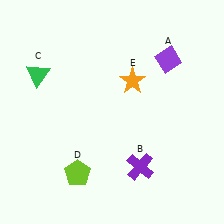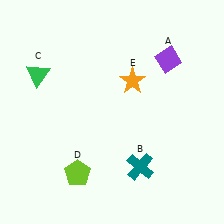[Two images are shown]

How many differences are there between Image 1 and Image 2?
There is 1 difference between the two images.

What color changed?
The cross (B) changed from purple in Image 1 to teal in Image 2.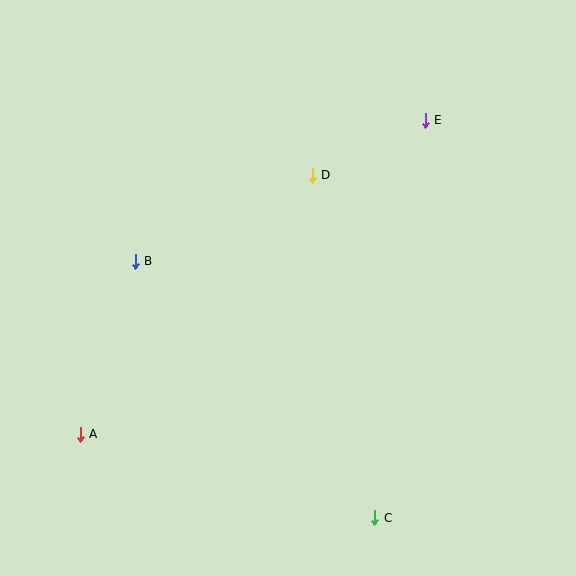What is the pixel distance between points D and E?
The distance between D and E is 126 pixels.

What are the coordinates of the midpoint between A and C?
The midpoint between A and C is at (227, 476).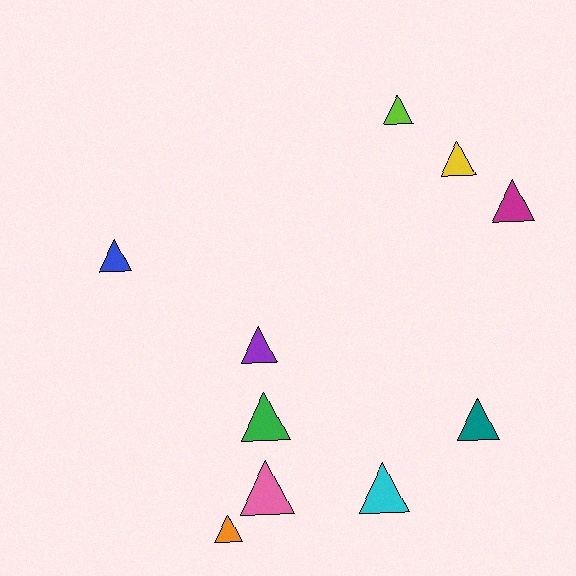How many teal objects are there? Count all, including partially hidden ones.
There is 1 teal object.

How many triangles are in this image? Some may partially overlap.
There are 10 triangles.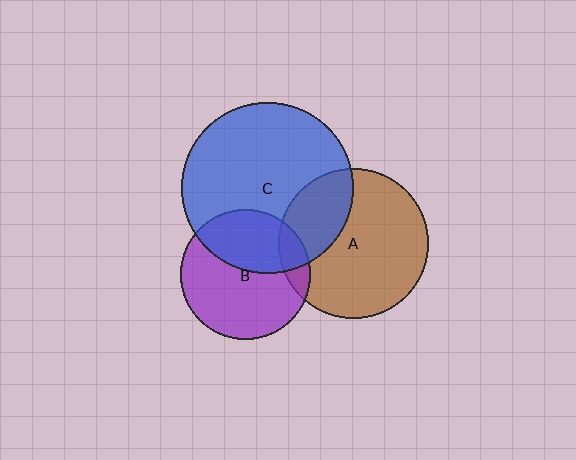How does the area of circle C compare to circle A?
Approximately 1.3 times.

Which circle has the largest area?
Circle C (blue).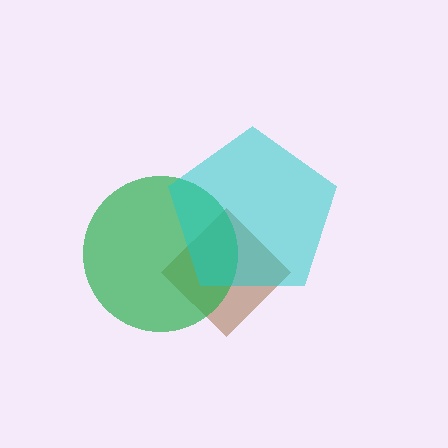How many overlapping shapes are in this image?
There are 3 overlapping shapes in the image.